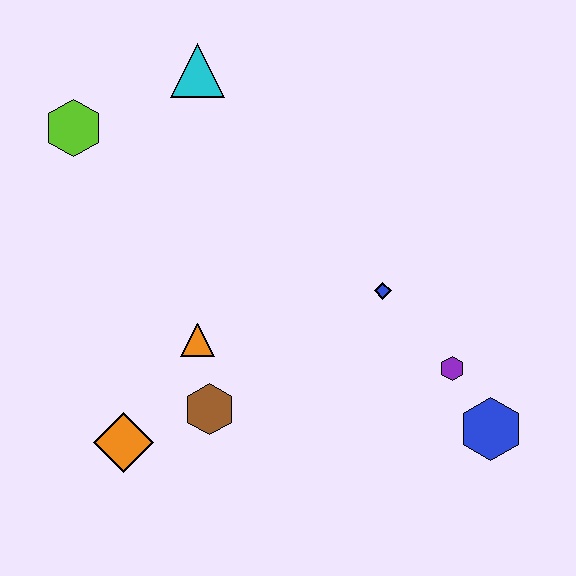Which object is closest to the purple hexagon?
The blue hexagon is closest to the purple hexagon.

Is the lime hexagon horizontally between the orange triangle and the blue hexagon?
No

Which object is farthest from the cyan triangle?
The blue hexagon is farthest from the cyan triangle.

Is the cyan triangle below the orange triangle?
No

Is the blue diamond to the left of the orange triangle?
No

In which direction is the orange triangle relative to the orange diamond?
The orange triangle is above the orange diamond.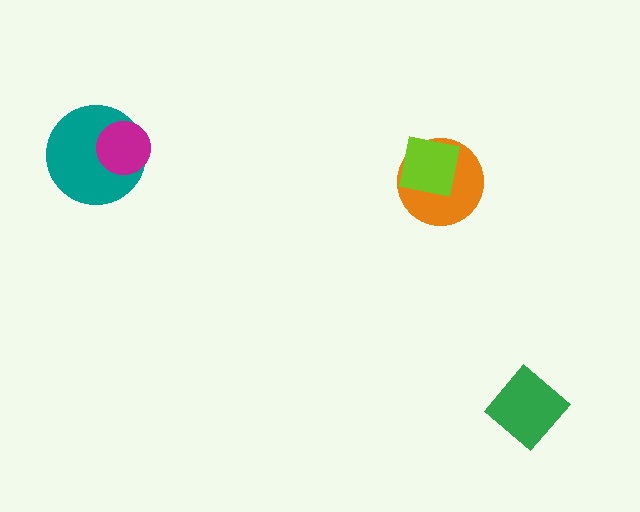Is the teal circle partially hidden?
Yes, it is partially covered by another shape.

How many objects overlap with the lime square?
1 object overlaps with the lime square.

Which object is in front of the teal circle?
The magenta circle is in front of the teal circle.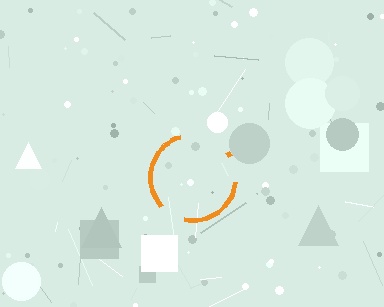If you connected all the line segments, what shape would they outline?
They would outline a circle.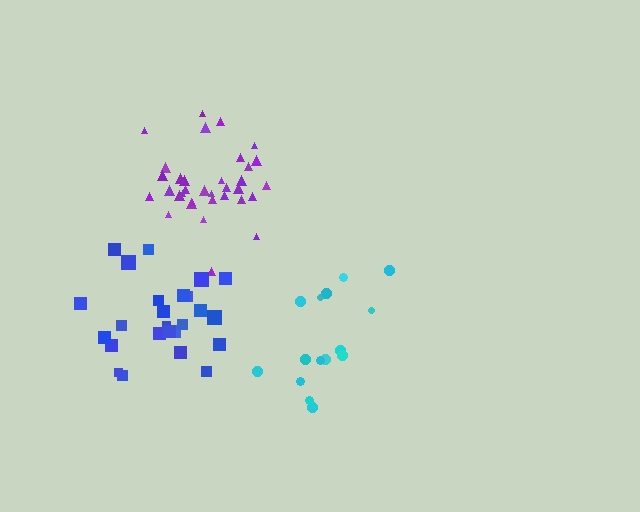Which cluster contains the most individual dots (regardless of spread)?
Purple (35).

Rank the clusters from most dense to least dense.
purple, cyan, blue.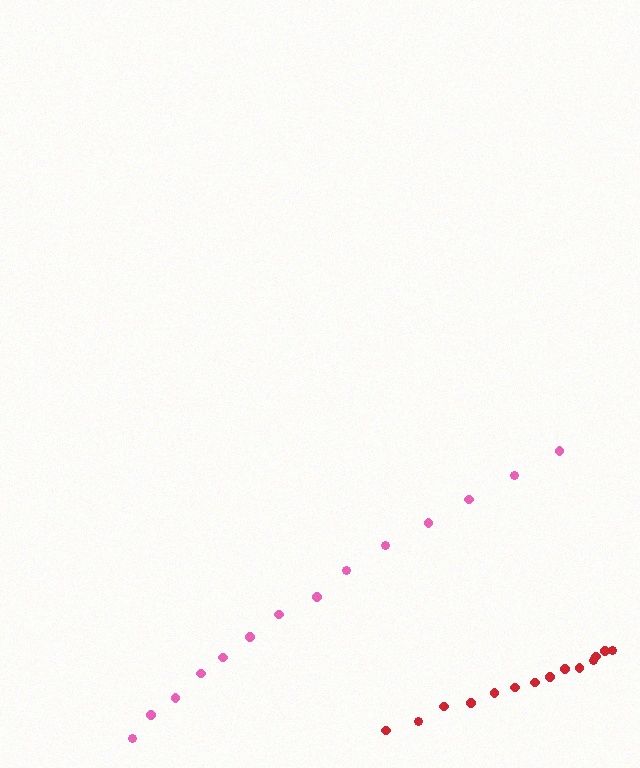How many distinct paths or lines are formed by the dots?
There are 2 distinct paths.